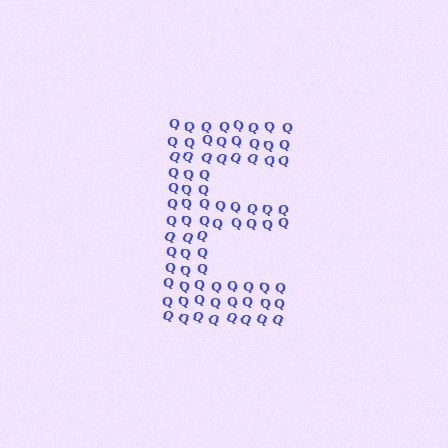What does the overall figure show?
The overall figure shows the letter E.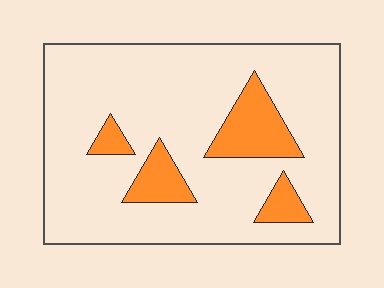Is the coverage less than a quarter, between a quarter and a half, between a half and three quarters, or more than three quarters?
Less than a quarter.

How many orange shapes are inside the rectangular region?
4.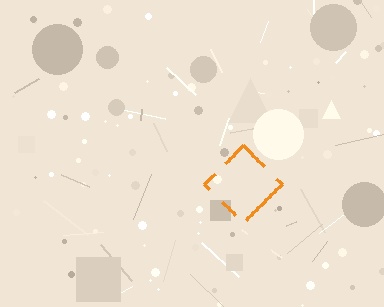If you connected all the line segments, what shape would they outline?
They would outline a diamond.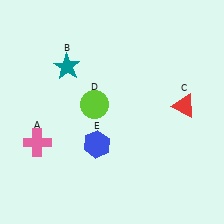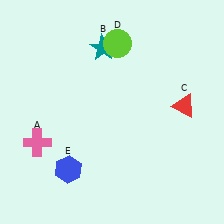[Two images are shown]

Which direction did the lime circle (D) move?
The lime circle (D) moved up.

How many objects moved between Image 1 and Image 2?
3 objects moved between the two images.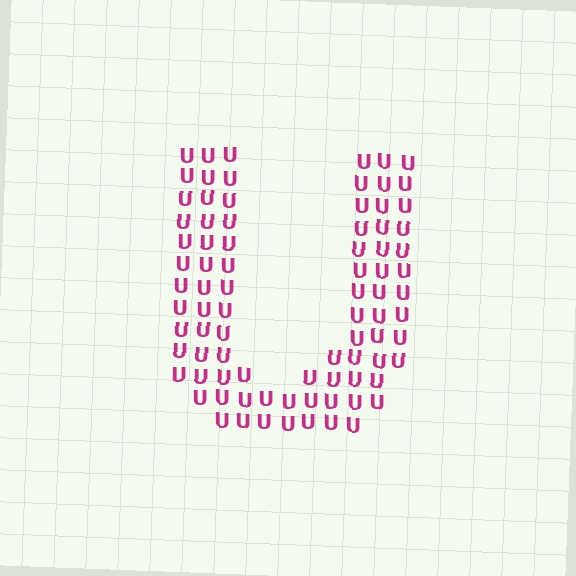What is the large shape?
The large shape is the letter U.